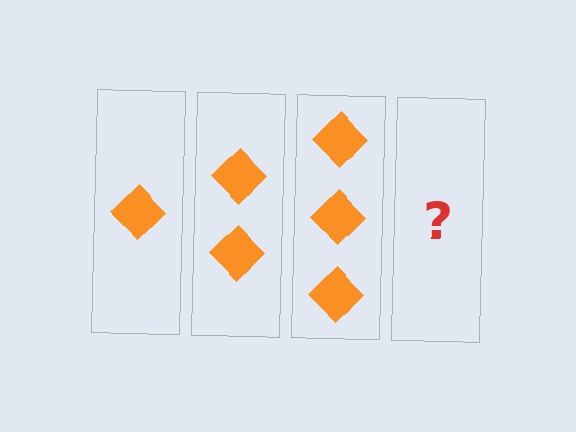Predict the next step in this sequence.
The next step is 4 diamonds.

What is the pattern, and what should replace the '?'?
The pattern is that each step adds one more diamond. The '?' should be 4 diamonds.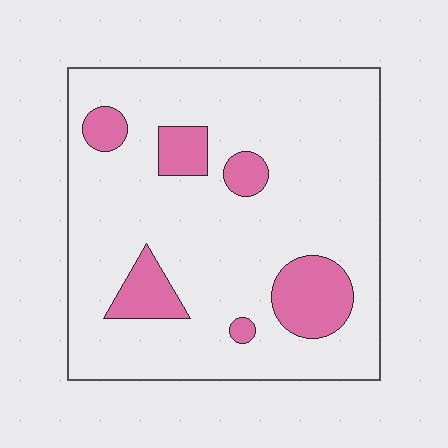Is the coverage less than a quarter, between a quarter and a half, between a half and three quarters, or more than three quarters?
Less than a quarter.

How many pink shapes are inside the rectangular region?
6.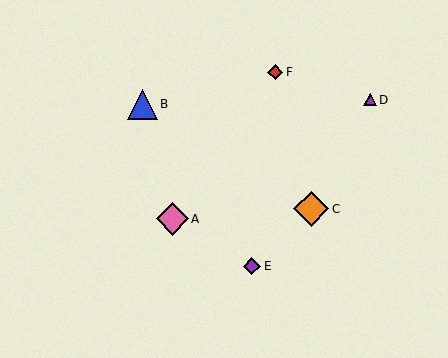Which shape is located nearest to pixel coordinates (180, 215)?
The pink diamond (labeled A) at (172, 219) is nearest to that location.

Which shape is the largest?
The orange diamond (labeled C) is the largest.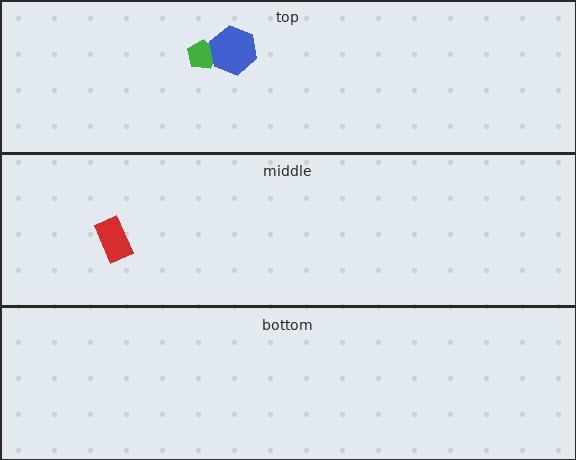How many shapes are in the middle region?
1.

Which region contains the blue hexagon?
The top region.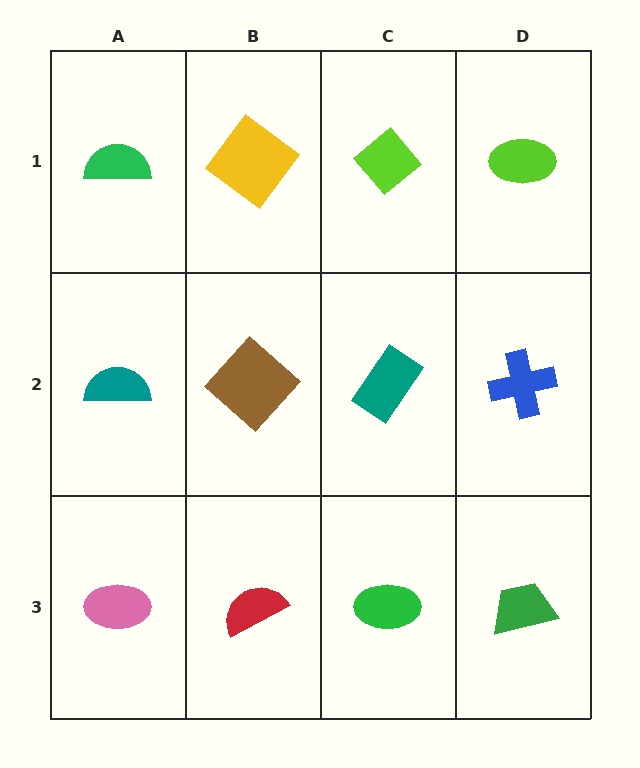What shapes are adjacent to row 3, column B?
A brown diamond (row 2, column B), a pink ellipse (row 3, column A), a green ellipse (row 3, column C).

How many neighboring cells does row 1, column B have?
3.